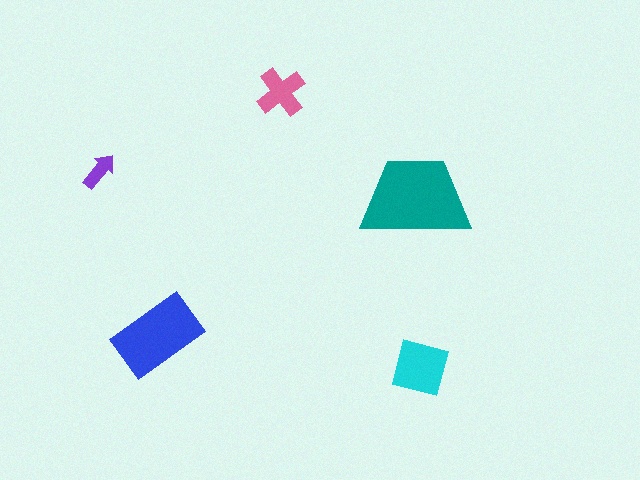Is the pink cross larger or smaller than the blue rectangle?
Smaller.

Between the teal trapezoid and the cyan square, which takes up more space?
The teal trapezoid.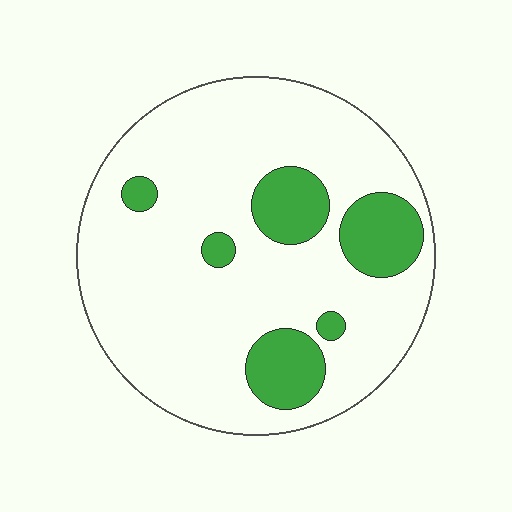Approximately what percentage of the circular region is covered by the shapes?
Approximately 20%.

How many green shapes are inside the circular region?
6.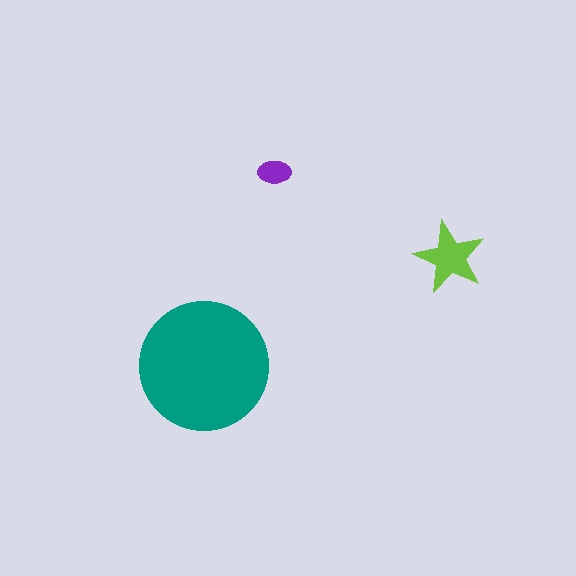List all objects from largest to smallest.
The teal circle, the lime star, the purple ellipse.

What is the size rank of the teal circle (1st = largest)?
1st.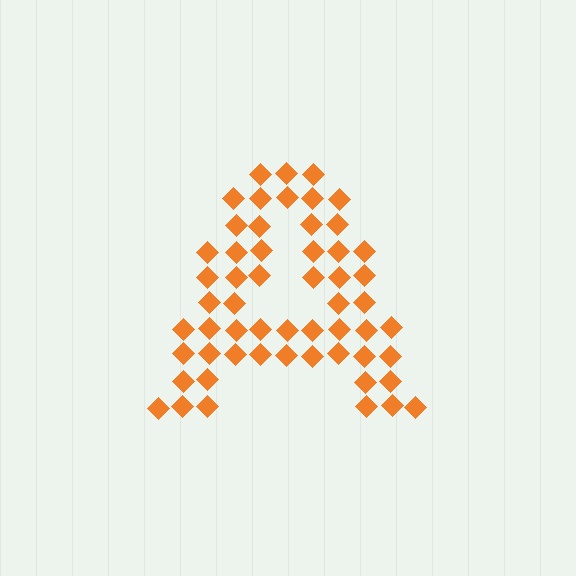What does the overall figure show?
The overall figure shows the letter A.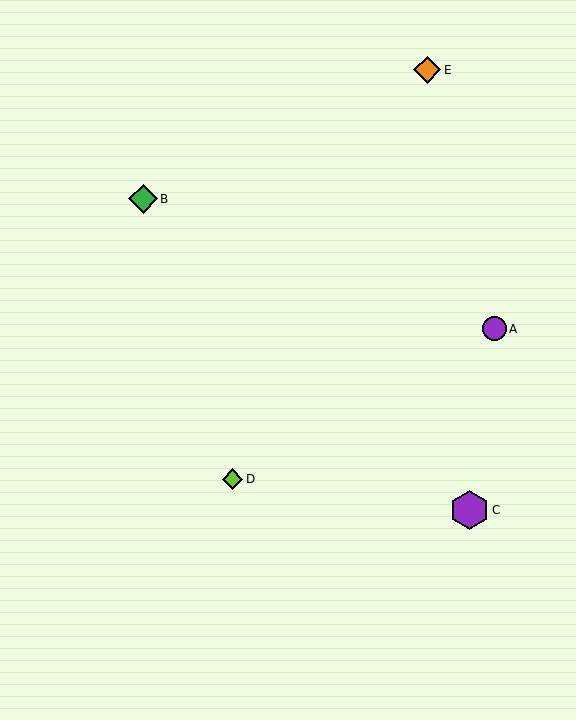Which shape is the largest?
The purple hexagon (labeled C) is the largest.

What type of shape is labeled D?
Shape D is a lime diamond.